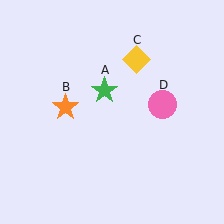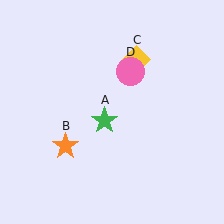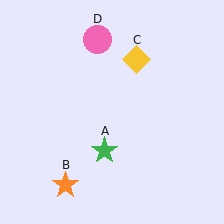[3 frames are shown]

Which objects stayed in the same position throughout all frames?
Yellow diamond (object C) remained stationary.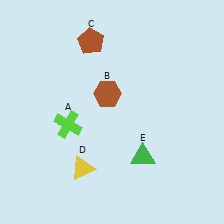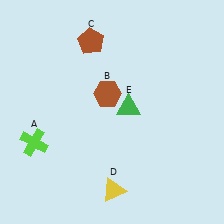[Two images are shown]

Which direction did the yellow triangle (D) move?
The yellow triangle (D) moved right.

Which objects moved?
The objects that moved are: the lime cross (A), the yellow triangle (D), the green triangle (E).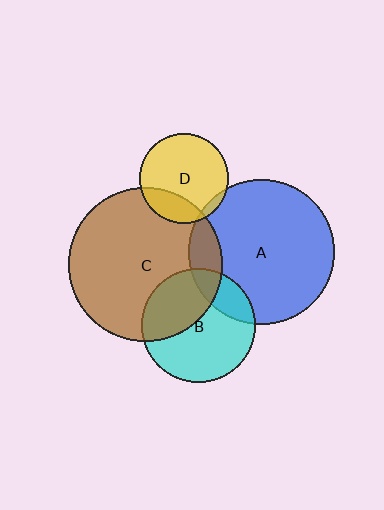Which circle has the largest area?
Circle C (brown).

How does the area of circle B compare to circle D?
Approximately 1.6 times.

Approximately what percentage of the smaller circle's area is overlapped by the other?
Approximately 20%.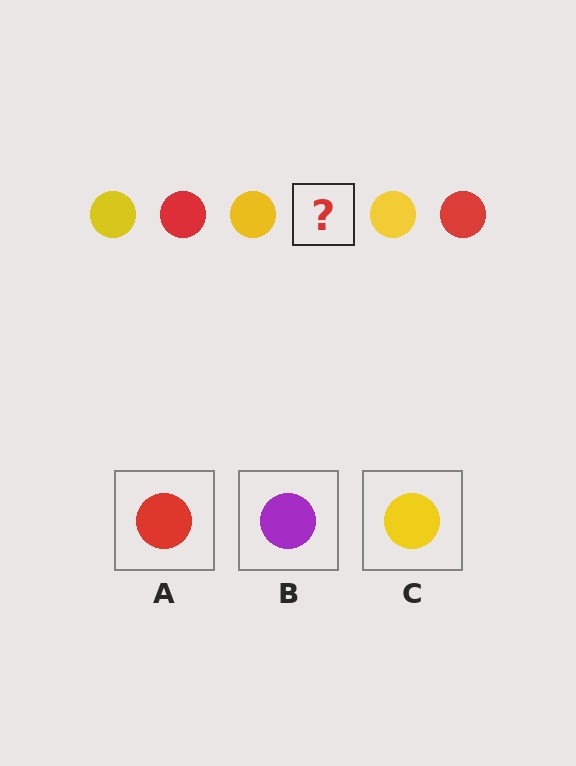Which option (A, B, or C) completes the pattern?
A.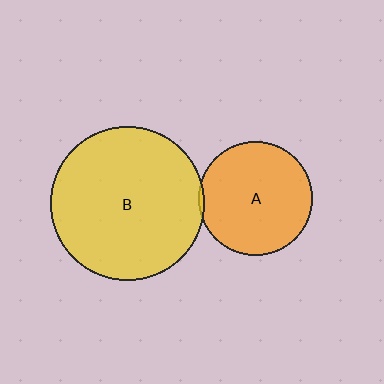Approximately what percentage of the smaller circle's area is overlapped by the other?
Approximately 5%.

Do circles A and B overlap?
Yes.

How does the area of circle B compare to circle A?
Approximately 1.8 times.